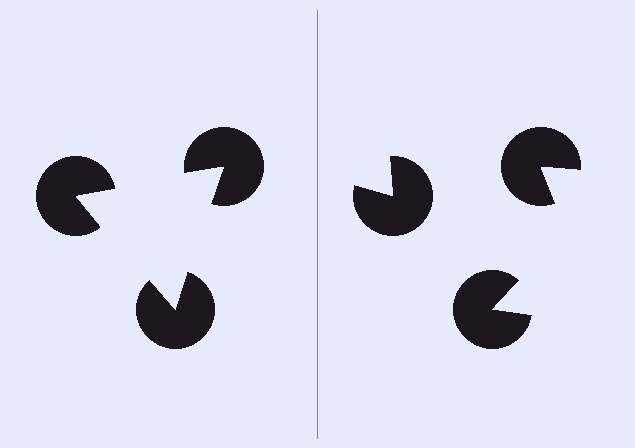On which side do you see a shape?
An illusory triangle appears on the left side. On the right side the wedge cuts are rotated, so no coherent shape forms.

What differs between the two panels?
The pac-man discs are positioned identically on both sides; only the wedge orientations differ. On the left they align to a triangle; on the right they are misaligned.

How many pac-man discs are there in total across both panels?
6 — 3 on each side.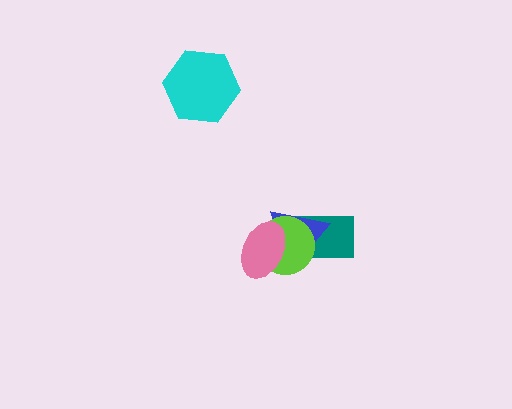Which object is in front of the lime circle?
The pink ellipse is in front of the lime circle.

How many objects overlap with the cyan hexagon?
0 objects overlap with the cyan hexagon.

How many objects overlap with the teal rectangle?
2 objects overlap with the teal rectangle.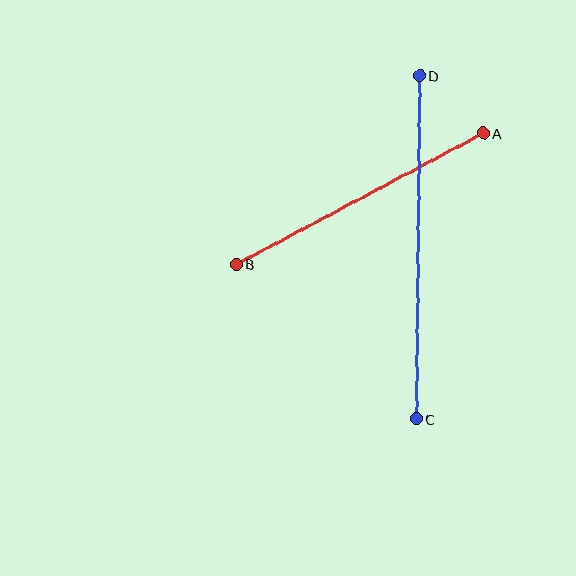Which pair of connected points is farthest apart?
Points C and D are farthest apart.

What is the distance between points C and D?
The distance is approximately 343 pixels.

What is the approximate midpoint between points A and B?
The midpoint is at approximately (360, 199) pixels.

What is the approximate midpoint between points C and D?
The midpoint is at approximately (418, 247) pixels.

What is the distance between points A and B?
The distance is approximately 280 pixels.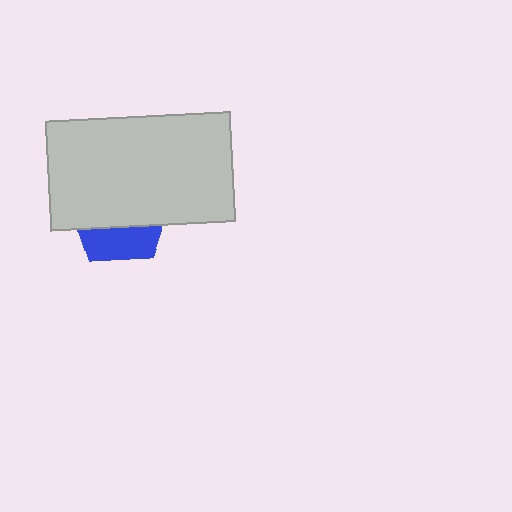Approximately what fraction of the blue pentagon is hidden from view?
Roughly 67% of the blue pentagon is hidden behind the light gray rectangle.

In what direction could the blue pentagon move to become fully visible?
The blue pentagon could move down. That would shift it out from behind the light gray rectangle entirely.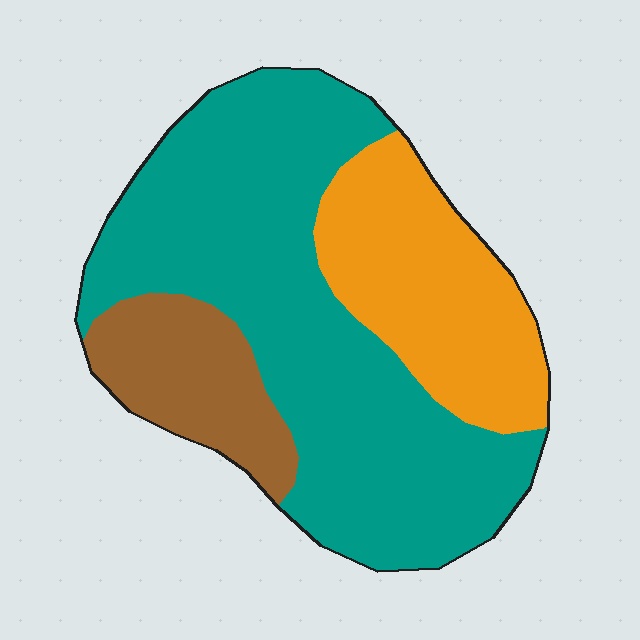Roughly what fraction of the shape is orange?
Orange covers roughly 25% of the shape.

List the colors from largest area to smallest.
From largest to smallest: teal, orange, brown.